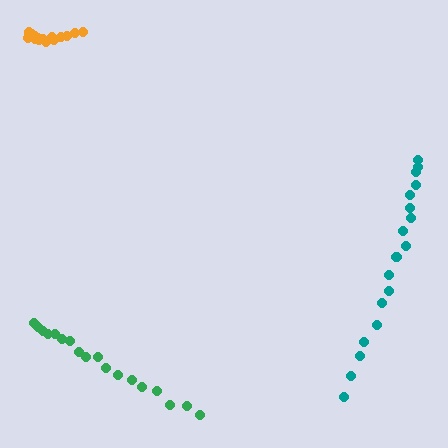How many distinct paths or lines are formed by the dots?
There are 3 distinct paths.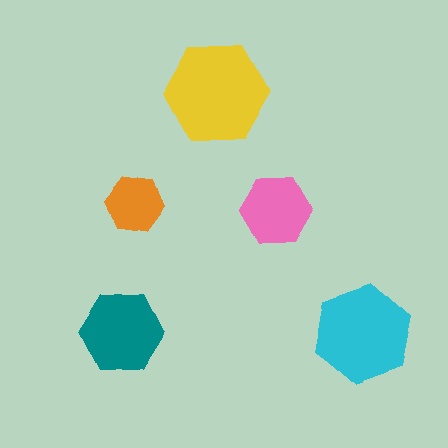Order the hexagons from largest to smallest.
the yellow one, the cyan one, the teal one, the pink one, the orange one.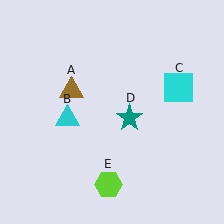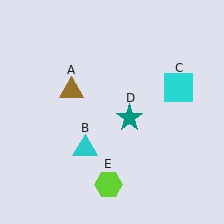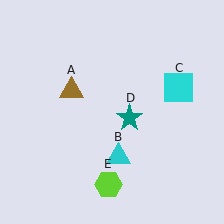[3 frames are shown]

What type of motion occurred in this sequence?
The cyan triangle (object B) rotated counterclockwise around the center of the scene.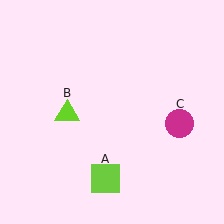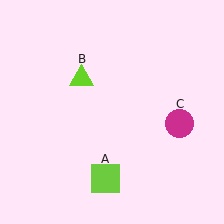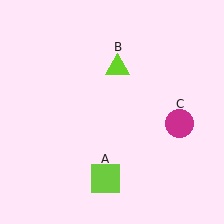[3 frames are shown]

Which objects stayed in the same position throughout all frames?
Lime square (object A) and magenta circle (object C) remained stationary.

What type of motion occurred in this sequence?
The lime triangle (object B) rotated clockwise around the center of the scene.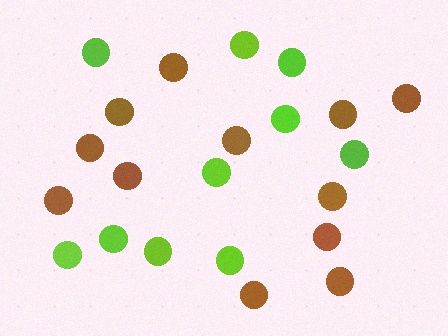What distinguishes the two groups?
There are 2 groups: one group of lime circles (10) and one group of brown circles (12).